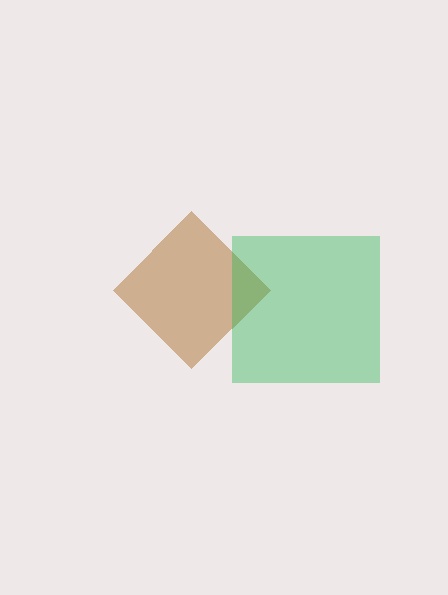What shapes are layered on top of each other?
The layered shapes are: a brown diamond, a green square.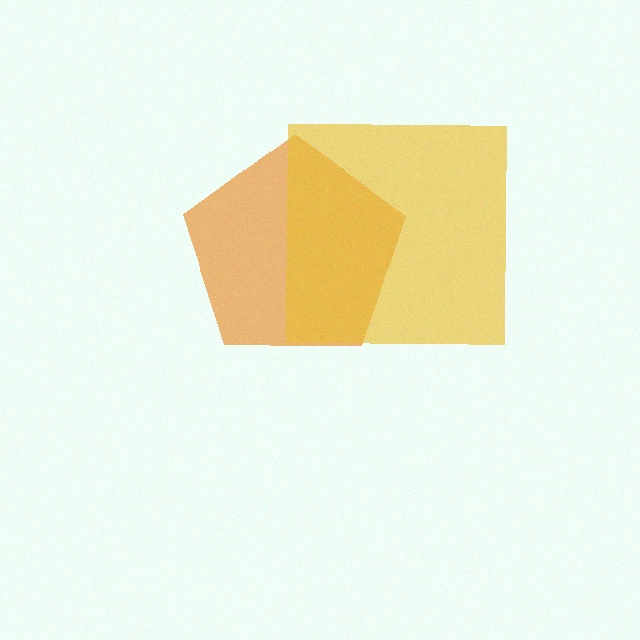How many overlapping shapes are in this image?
There are 2 overlapping shapes in the image.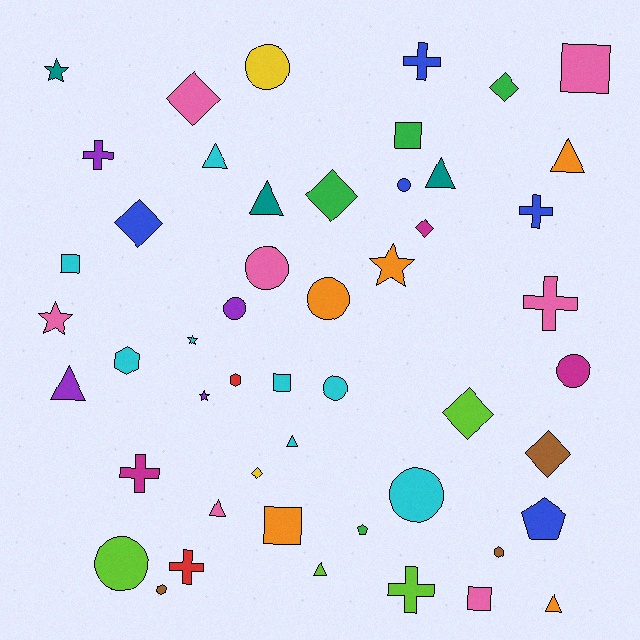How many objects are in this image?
There are 50 objects.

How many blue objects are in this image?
There are 5 blue objects.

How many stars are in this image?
There are 5 stars.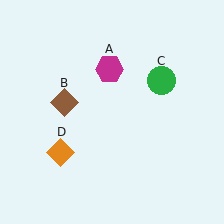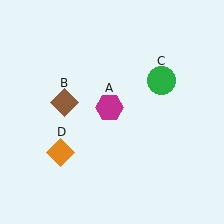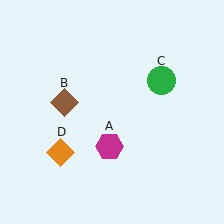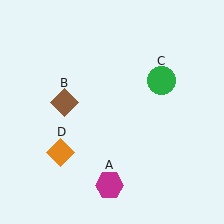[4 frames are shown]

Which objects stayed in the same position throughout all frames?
Brown diamond (object B) and green circle (object C) and orange diamond (object D) remained stationary.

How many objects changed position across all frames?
1 object changed position: magenta hexagon (object A).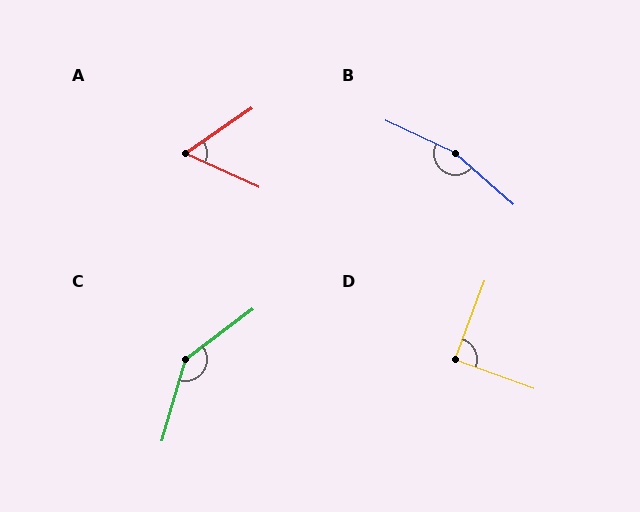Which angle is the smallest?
A, at approximately 59 degrees.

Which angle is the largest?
B, at approximately 163 degrees.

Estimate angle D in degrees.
Approximately 89 degrees.